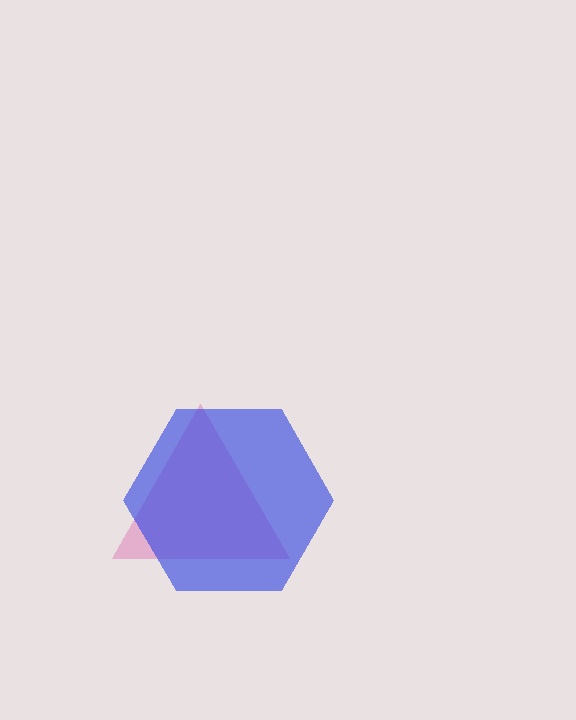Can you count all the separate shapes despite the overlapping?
Yes, there are 2 separate shapes.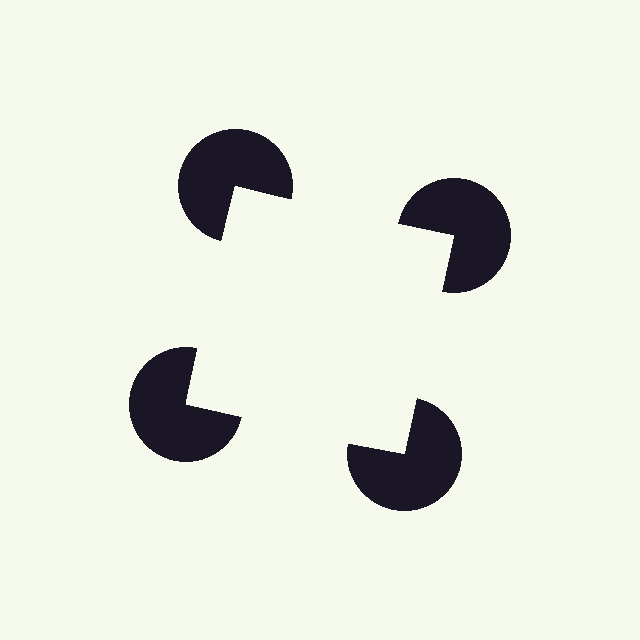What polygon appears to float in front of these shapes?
An illusory square — its edges are inferred from the aligned wedge cuts in the pac-man discs, not physically drawn.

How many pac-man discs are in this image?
There are 4 — one at each vertex of the illusory square.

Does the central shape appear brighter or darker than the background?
It typically appears slightly brighter than the background, even though no actual brightness change is drawn.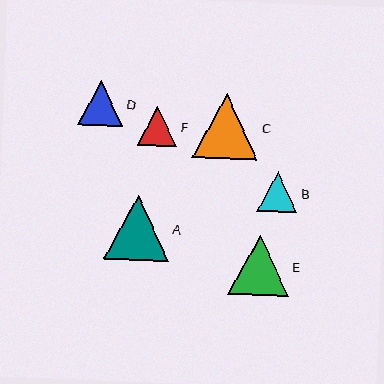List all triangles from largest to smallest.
From largest to smallest: C, A, E, D, B, F.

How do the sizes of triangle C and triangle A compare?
Triangle C and triangle A are approximately the same size.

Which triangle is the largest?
Triangle C is the largest with a size of approximately 65 pixels.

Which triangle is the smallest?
Triangle F is the smallest with a size of approximately 40 pixels.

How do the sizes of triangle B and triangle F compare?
Triangle B and triangle F are approximately the same size.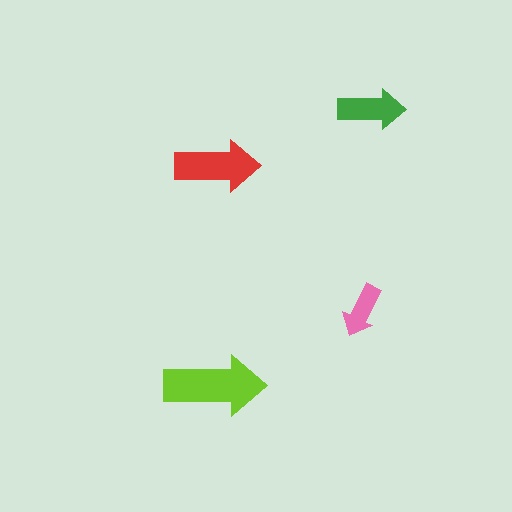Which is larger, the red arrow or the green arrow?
The red one.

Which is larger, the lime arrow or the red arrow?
The lime one.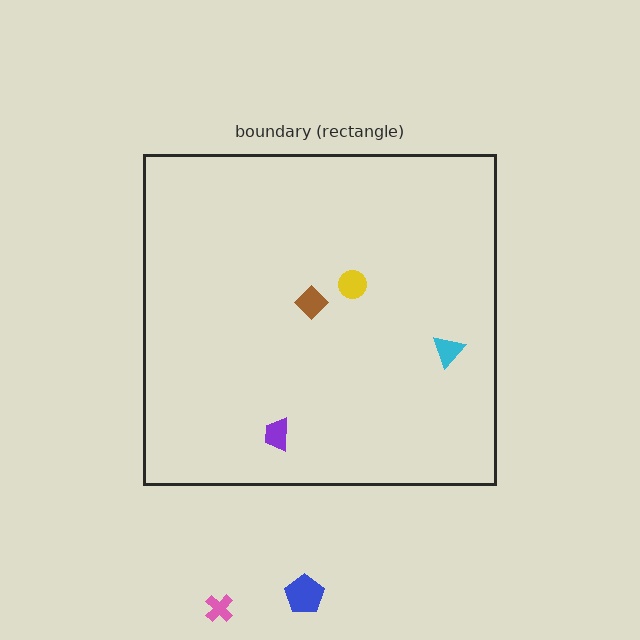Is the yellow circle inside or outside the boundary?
Inside.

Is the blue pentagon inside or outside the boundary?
Outside.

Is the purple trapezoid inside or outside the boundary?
Inside.